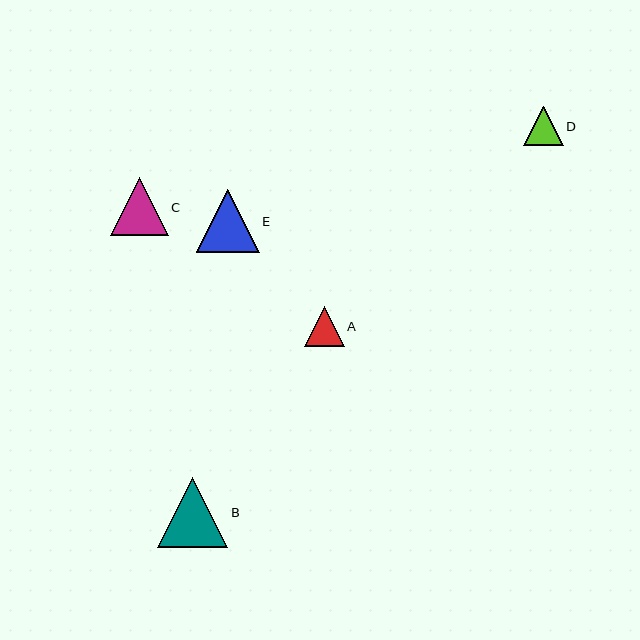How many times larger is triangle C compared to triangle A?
Triangle C is approximately 1.5 times the size of triangle A.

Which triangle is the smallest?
Triangle D is the smallest with a size of approximately 40 pixels.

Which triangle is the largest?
Triangle B is the largest with a size of approximately 70 pixels.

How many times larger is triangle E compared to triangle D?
Triangle E is approximately 1.6 times the size of triangle D.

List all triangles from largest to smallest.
From largest to smallest: B, E, C, A, D.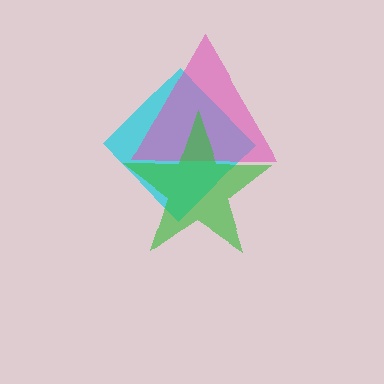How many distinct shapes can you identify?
There are 3 distinct shapes: a cyan diamond, a pink triangle, a green star.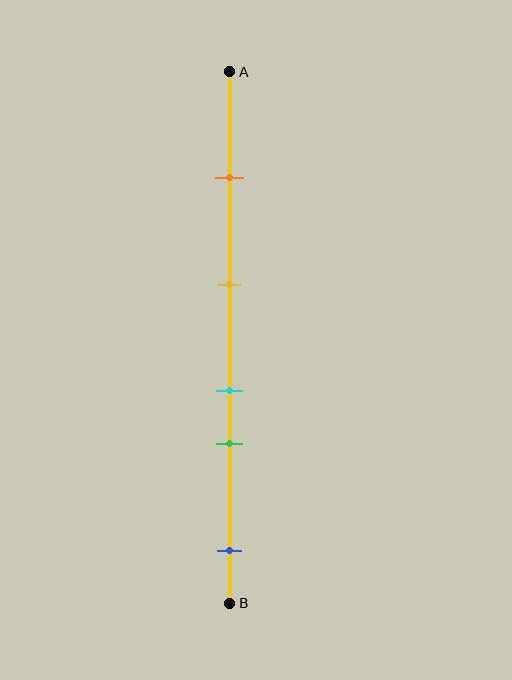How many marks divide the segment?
There are 5 marks dividing the segment.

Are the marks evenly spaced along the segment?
No, the marks are not evenly spaced.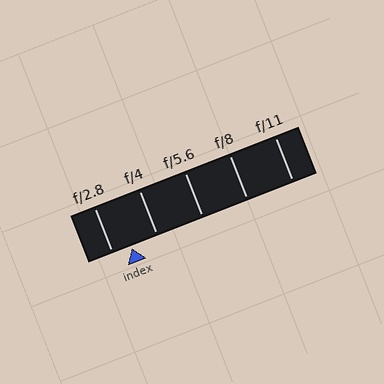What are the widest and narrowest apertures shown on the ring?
The widest aperture shown is f/2.8 and the narrowest is f/11.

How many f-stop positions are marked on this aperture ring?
There are 5 f-stop positions marked.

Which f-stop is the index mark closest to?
The index mark is closest to f/2.8.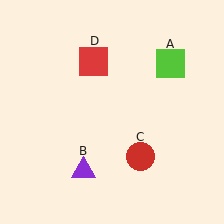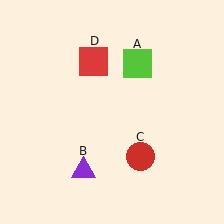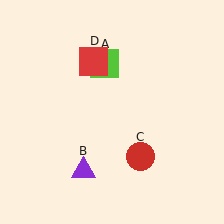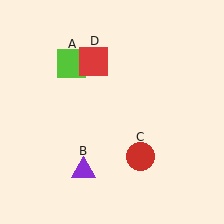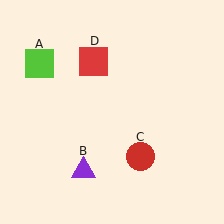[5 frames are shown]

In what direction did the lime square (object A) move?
The lime square (object A) moved left.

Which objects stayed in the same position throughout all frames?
Purple triangle (object B) and red circle (object C) and red square (object D) remained stationary.